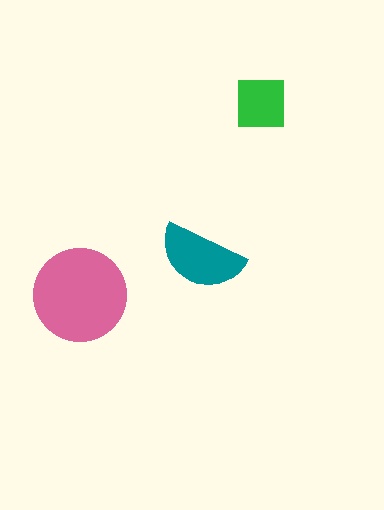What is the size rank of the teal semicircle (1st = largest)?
2nd.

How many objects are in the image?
There are 3 objects in the image.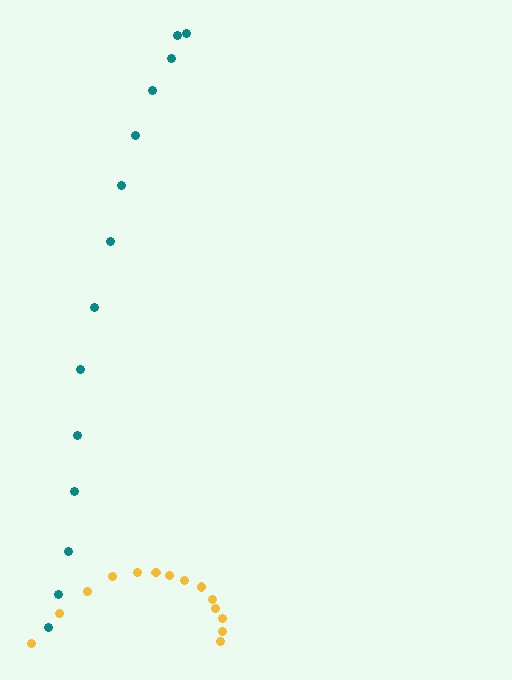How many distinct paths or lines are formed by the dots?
There are 2 distinct paths.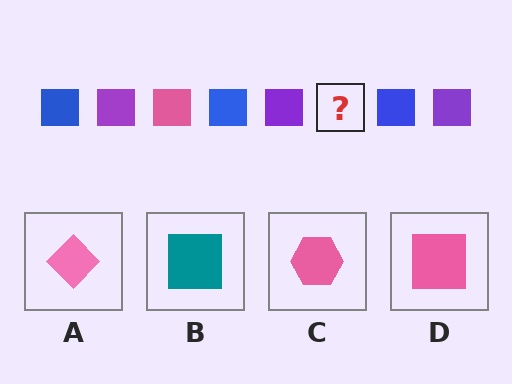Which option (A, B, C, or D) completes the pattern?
D.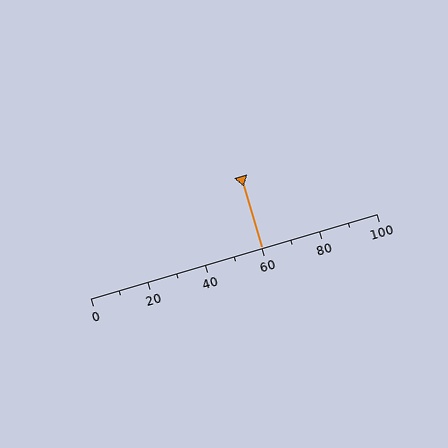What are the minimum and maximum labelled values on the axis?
The axis runs from 0 to 100.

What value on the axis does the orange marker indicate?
The marker indicates approximately 60.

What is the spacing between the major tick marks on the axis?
The major ticks are spaced 20 apart.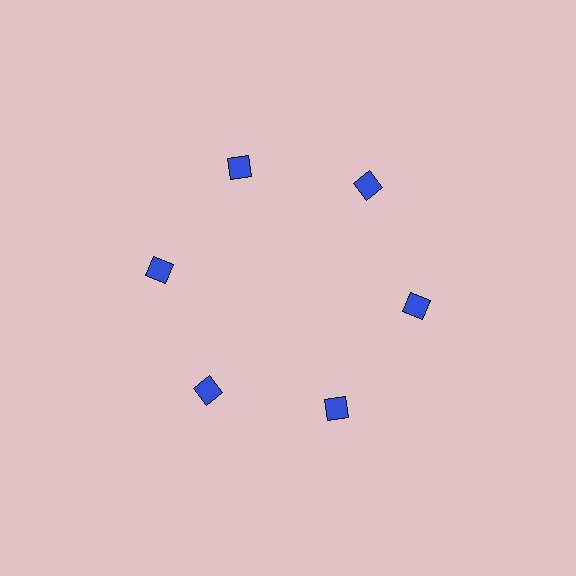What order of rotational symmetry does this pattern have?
This pattern has 6-fold rotational symmetry.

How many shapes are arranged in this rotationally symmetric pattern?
There are 6 shapes, arranged in 6 groups of 1.